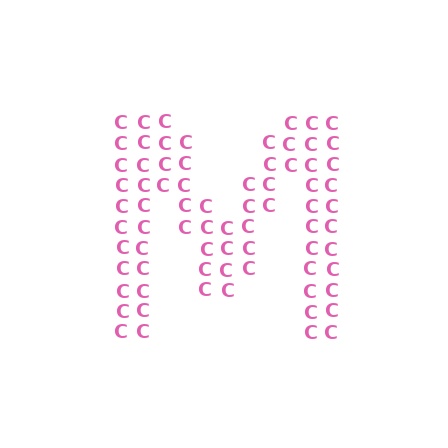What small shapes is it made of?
It is made of small letter C's.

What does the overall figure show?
The overall figure shows the letter M.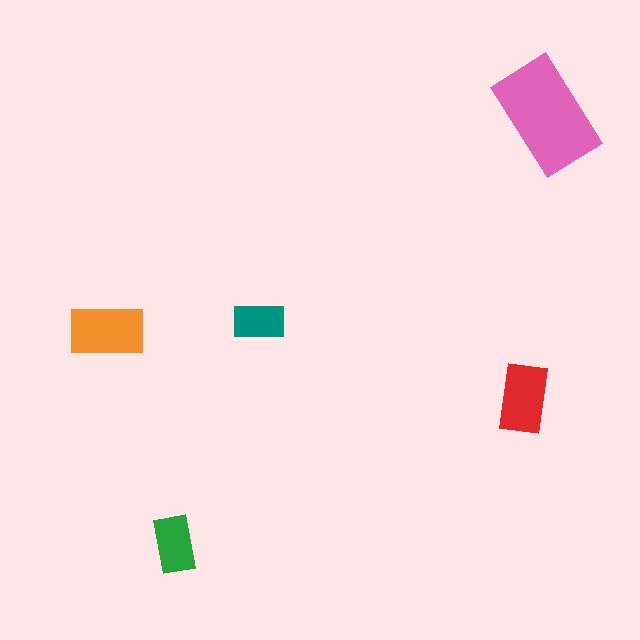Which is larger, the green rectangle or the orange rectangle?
The orange one.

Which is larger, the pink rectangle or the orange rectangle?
The pink one.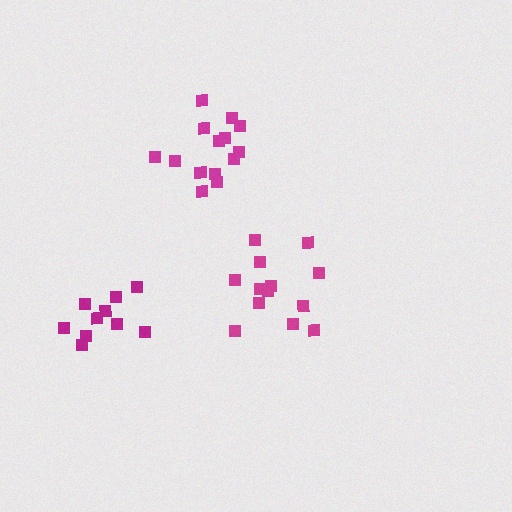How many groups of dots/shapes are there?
There are 3 groups.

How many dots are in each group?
Group 1: 14 dots, Group 2: 13 dots, Group 3: 10 dots (37 total).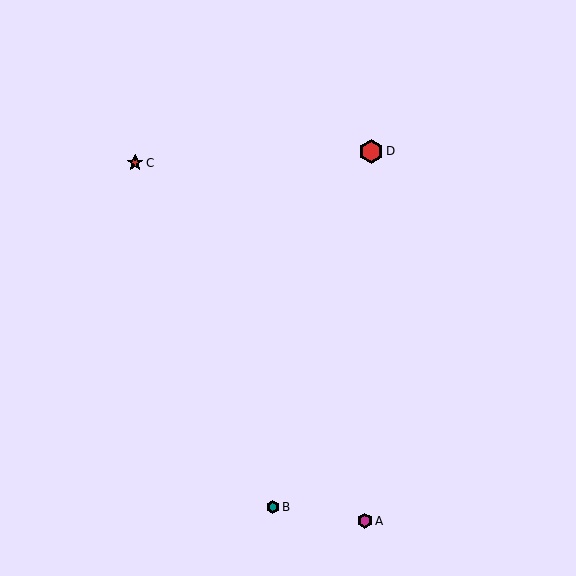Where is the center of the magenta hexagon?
The center of the magenta hexagon is at (365, 521).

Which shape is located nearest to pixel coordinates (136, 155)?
The red star (labeled C) at (135, 163) is nearest to that location.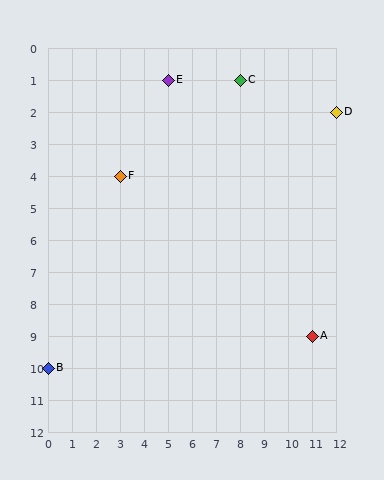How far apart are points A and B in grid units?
Points A and B are 11 columns and 1 row apart (about 11.0 grid units diagonally).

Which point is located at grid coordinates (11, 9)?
Point A is at (11, 9).